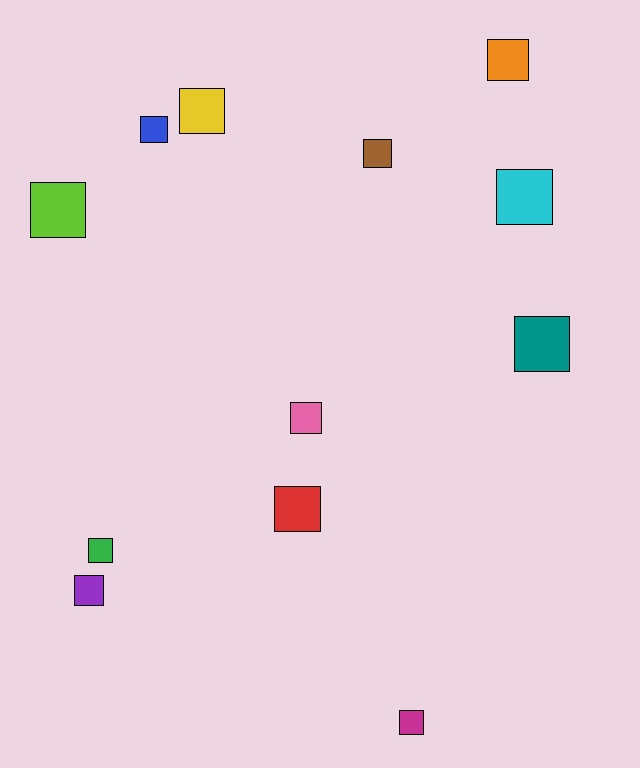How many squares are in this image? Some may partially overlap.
There are 12 squares.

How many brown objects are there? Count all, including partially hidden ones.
There is 1 brown object.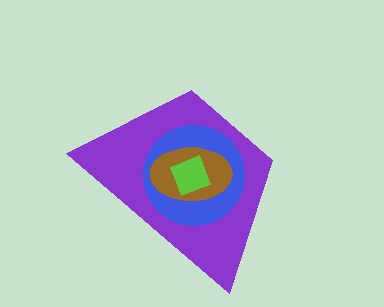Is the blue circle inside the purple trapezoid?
Yes.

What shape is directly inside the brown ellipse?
The lime diamond.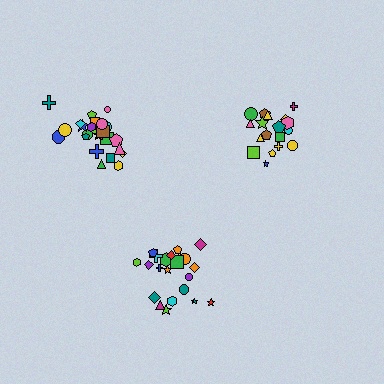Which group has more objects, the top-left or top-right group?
The top-left group.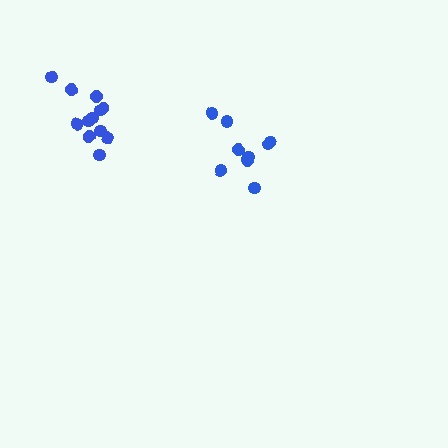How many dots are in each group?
Group 1: 9 dots, Group 2: 12 dots (21 total).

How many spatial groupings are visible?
There are 2 spatial groupings.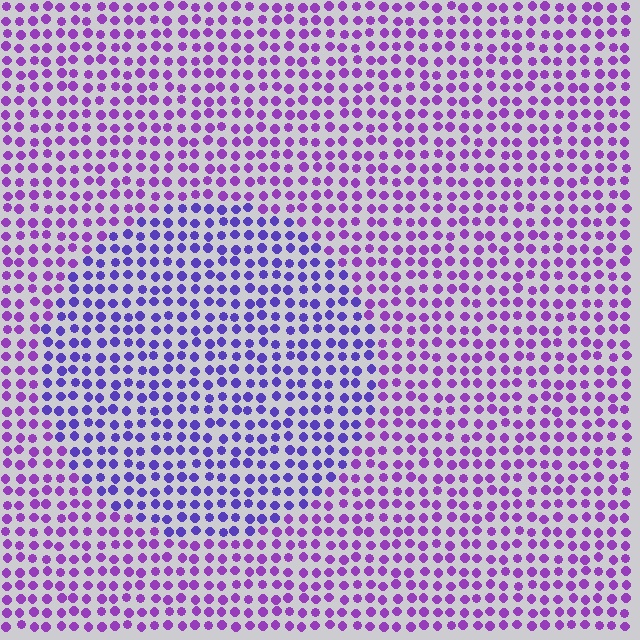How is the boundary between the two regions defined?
The boundary is defined purely by a slight shift in hue (about 30 degrees). Spacing, size, and orientation are identical on both sides.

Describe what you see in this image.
The image is filled with small purple elements in a uniform arrangement. A circle-shaped region is visible where the elements are tinted to a slightly different hue, forming a subtle color boundary.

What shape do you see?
I see a circle.